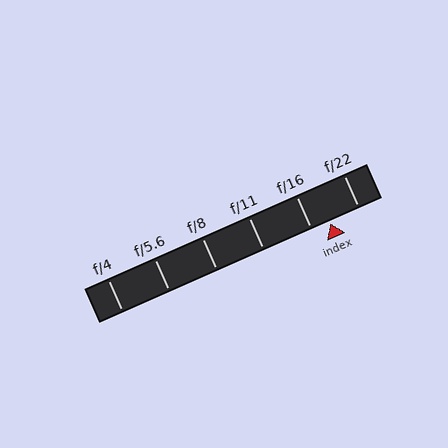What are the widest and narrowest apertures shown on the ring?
The widest aperture shown is f/4 and the narrowest is f/22.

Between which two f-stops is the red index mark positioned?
The index mark is between f/16 and f/22.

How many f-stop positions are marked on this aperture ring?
There are 6 f-stop positions marked.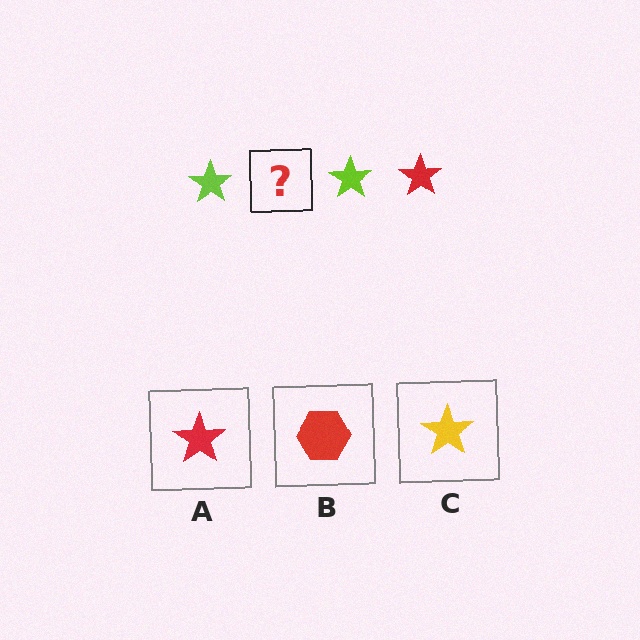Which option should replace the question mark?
Option A.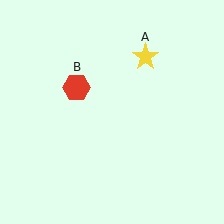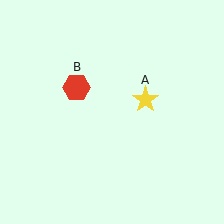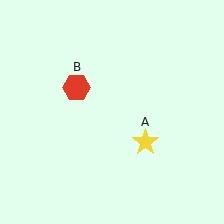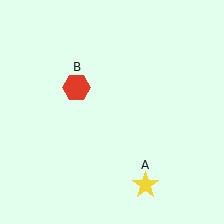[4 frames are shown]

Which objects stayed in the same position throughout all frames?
Red hexagon (object B) remained stationary.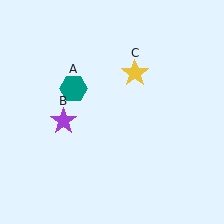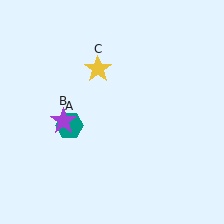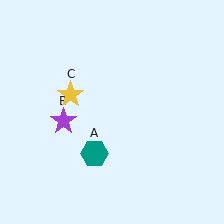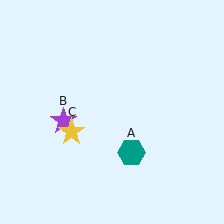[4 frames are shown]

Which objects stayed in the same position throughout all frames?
Purple star (object B) remained stationary.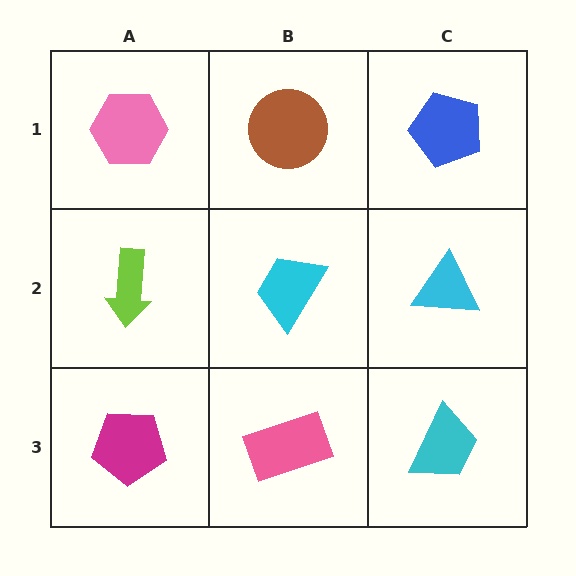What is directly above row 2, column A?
A pink hexagon.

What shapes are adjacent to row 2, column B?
A brown circle (row 1, column B), a pink rectangle (row 3, column B), a lime arrow (row 2, column A), a cyan triangle (row 2, column C).